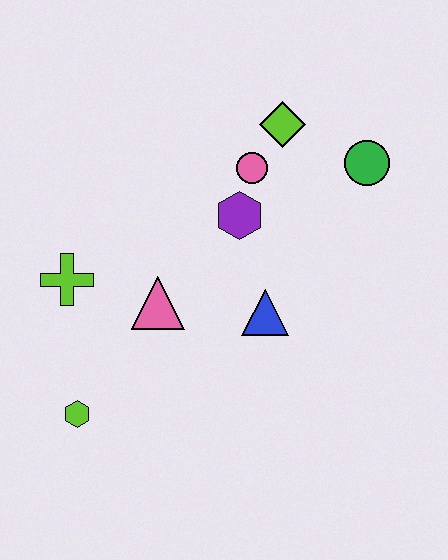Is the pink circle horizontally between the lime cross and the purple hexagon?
No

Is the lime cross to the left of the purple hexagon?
Yes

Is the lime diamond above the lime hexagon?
Yes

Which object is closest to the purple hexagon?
The pink circle is closest to the purple hexagon.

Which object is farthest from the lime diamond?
The lime hexagon is farthest from the lime diamond.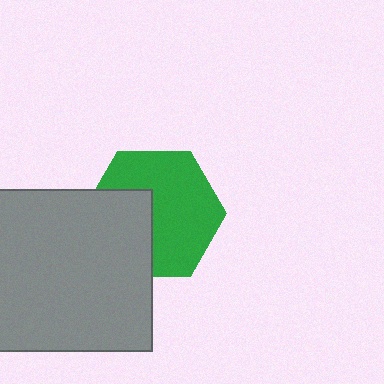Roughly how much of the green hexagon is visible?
About half of it is visible (roughly 64%).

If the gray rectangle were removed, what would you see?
You would see the complete green hexagon.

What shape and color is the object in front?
The object in front is a gray rectangle.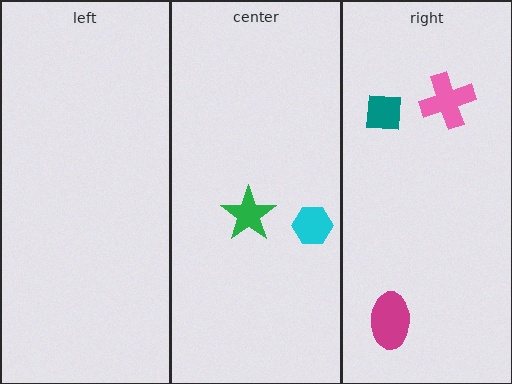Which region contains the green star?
The center region.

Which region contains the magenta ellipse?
The right region.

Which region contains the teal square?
The right region.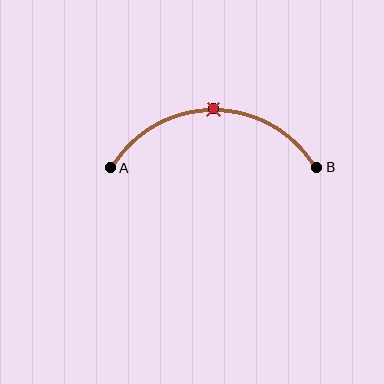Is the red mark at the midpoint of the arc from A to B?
Yes. The red mark lies on the arc at equal arc-length from both A and B — it is the arc midpoint.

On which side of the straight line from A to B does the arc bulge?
The arc bulges above the straight line connecting A and B.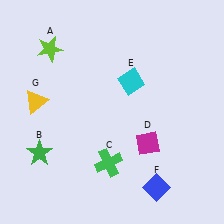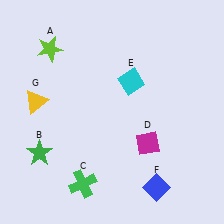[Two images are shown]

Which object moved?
The green cross (C) moved left.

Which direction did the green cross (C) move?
The green cross (C) moved left.